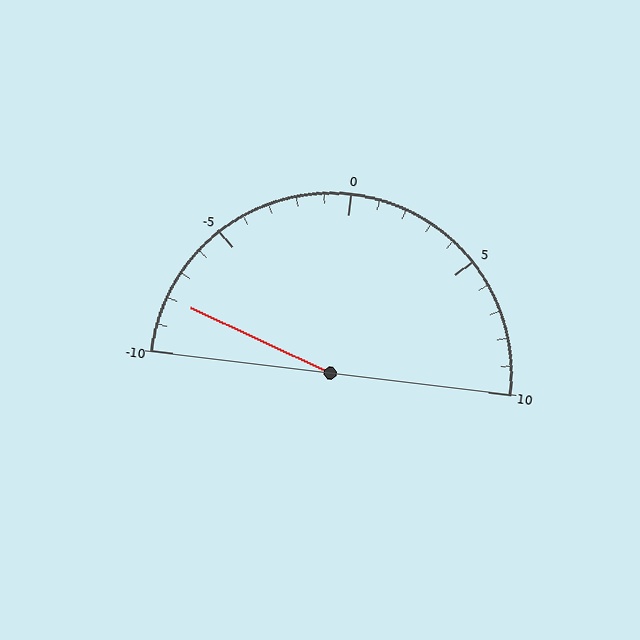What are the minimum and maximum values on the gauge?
The gauge ranges from -10 to 10.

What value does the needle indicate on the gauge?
The needle indicates approximately -8.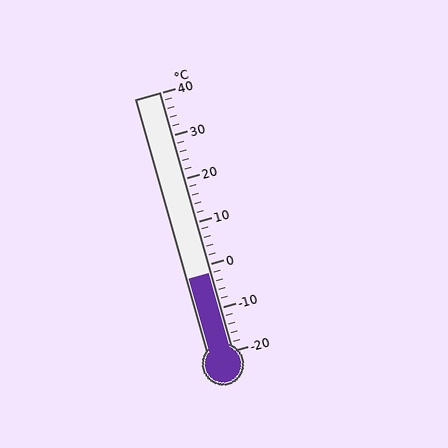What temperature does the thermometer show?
The thermometer shows approximately -2°C.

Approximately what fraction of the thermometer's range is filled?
The thermometer is filled to approximately 30% of its range.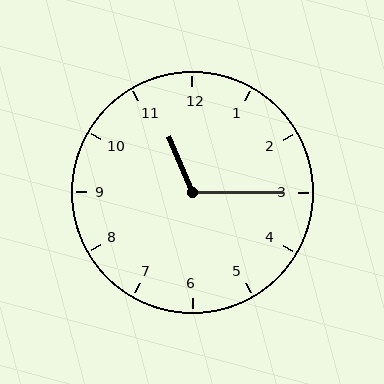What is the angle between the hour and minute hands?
Approximately 112 degrees.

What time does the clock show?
11:15.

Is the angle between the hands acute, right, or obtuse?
It is obtuse.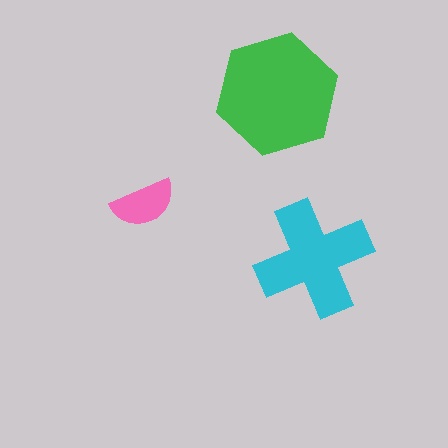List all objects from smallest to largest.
The pink semicircle, the cyan cross, the green hexagon.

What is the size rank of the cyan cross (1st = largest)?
2nd.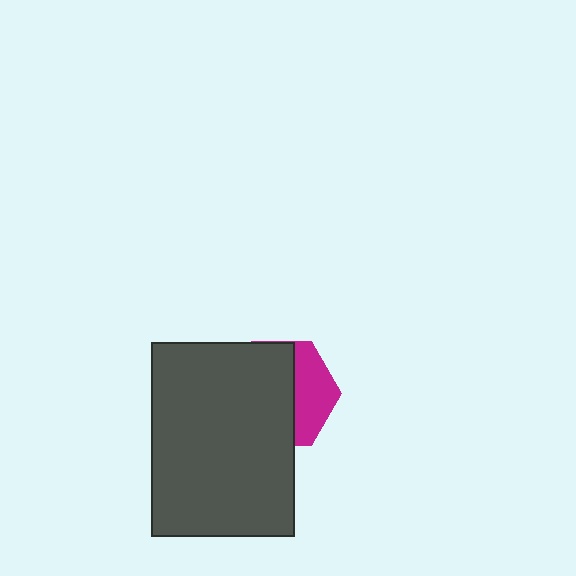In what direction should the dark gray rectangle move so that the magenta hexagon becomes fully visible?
The dark gray rectangle should move left. That is the shortest direction to clear the overlap and leave the magenta hexagon fully visible.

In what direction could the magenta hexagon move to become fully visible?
The magenta hexagon could move right. That would shift it out from behind the dark gray rectangle entirely.